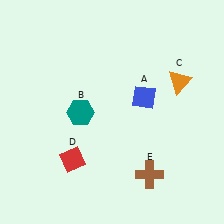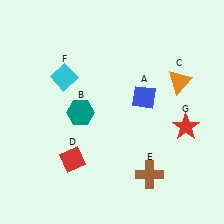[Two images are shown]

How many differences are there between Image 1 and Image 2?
There are 2 differences between the two images.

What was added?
A cyan diamond (F), a red star (G) were added in Image 2.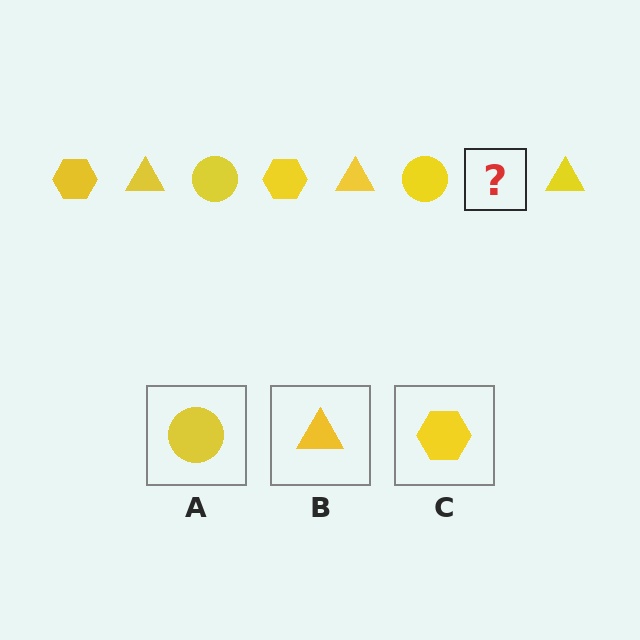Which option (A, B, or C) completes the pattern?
C.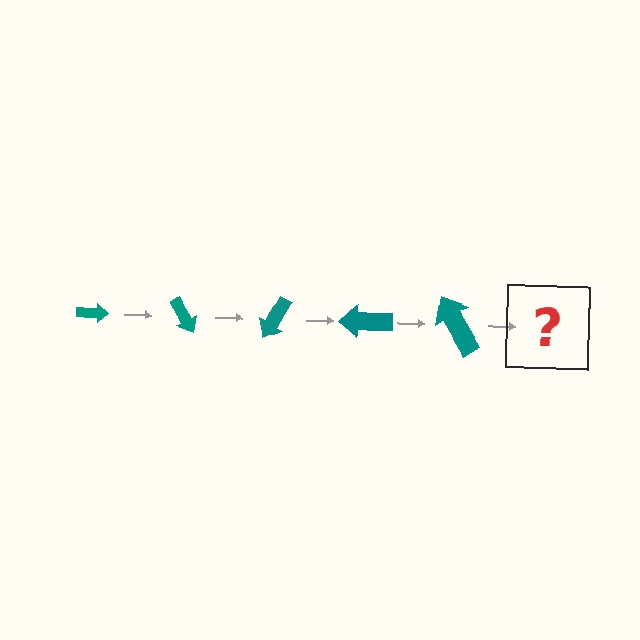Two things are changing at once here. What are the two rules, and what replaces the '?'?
The two rules are that the arrow grows larger each step and it rotates 60 degrees each step. The '?' should be an arrow, larger than the previous one and rotated 300 degrees from the start.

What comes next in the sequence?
The next element should be an arrow, larger than the previous one and rotated 300 degrees from the start.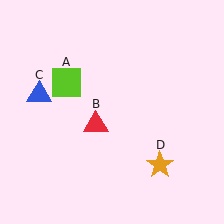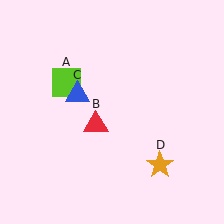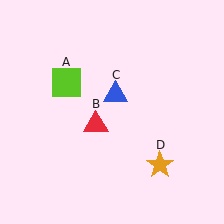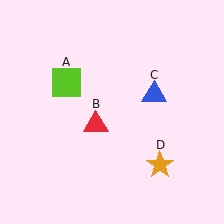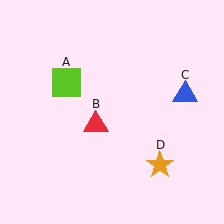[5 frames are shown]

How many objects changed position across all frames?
1 object changed position: blue triangle (object C).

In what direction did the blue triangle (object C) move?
The blue triangle (object C) moved right.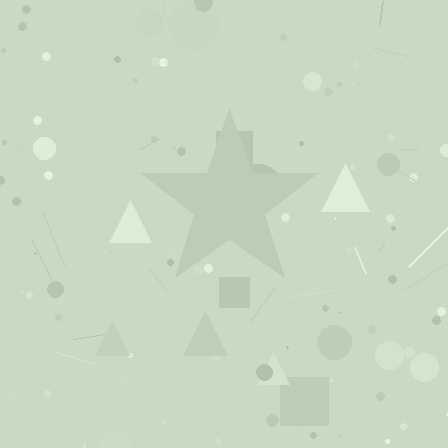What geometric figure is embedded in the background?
A star is embedded in the background.